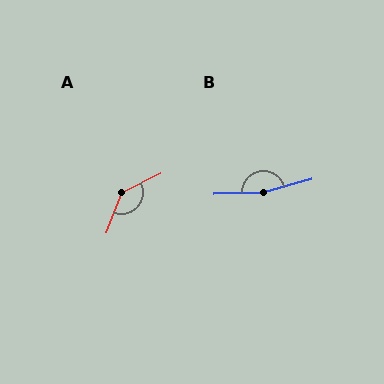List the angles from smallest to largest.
A (138°), B (165°).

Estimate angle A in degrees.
Approximately 138 degrees.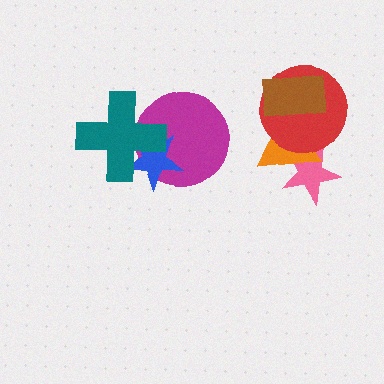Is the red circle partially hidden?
Yes, it is partially covered by another shape.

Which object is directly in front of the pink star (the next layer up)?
The orange triangle is directly in front of the pink star.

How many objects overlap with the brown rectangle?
2 objects overlap with the brown rectangle.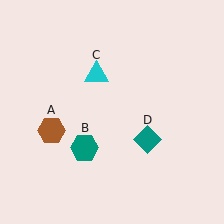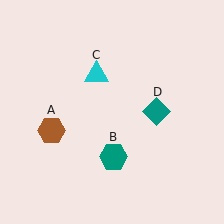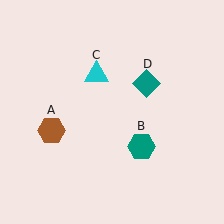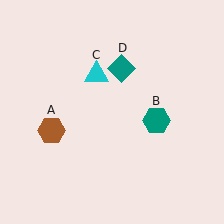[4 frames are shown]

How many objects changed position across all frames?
2 objects changed position: teal hexagon (object B), teal diamond (object D).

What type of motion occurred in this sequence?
The teal hexagon (object B), teal diamond (object D) rotated counterclockwise around the center of the scene.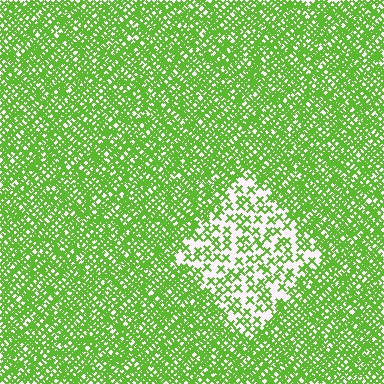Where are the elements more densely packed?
The elements are more densely packed outside the diamond boundary.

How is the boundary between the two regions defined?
The boundary is defined by a change in element density (approximately 2.6x ratio). All elements are the same color, size, and shape.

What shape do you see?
I see a diamond.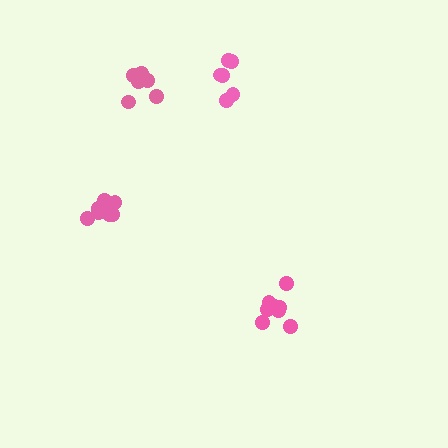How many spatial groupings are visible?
There are 4 spatial groupings.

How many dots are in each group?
Group 1: 8 dots, Group 2: 9 dots, Group 3: 7 dots, Group 4: 6 dots (30 total).